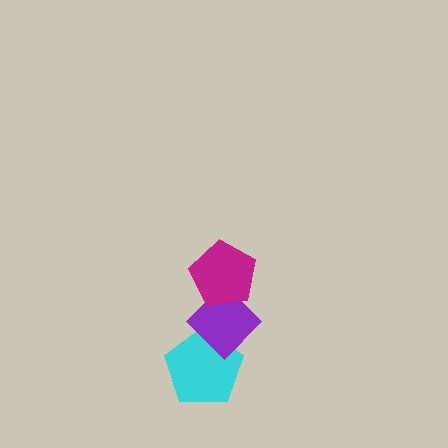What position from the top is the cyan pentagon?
The cyan pentagon is 3rd from the top.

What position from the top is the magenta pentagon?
The magenta pentagon is 1st from the top.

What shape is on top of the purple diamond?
The magenta pentagon is on top of the purple diamond.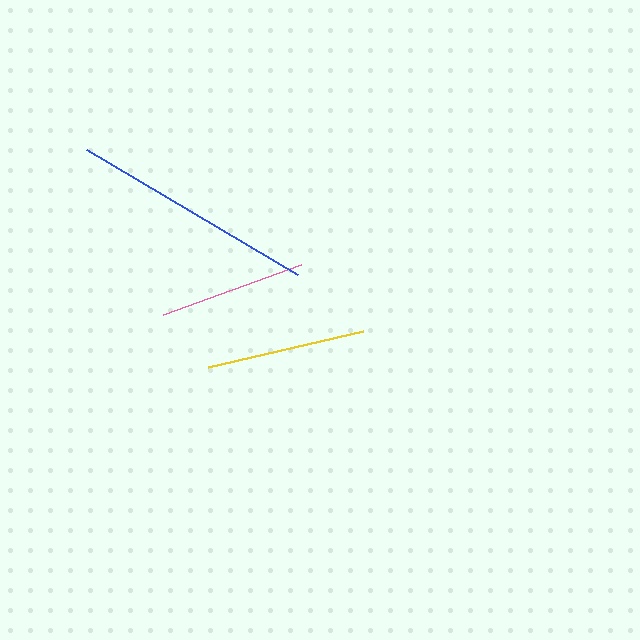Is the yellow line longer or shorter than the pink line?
The yellow line is longer than the pink line.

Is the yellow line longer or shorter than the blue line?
The blue line is longer than the yellow line.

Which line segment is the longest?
The blue line is the longest at approximately 245 pixels.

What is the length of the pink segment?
The pink segment is approximately 147 pixels long.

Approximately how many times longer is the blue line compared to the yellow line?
The blue line is approximately 1.5 times the length of the yellow line.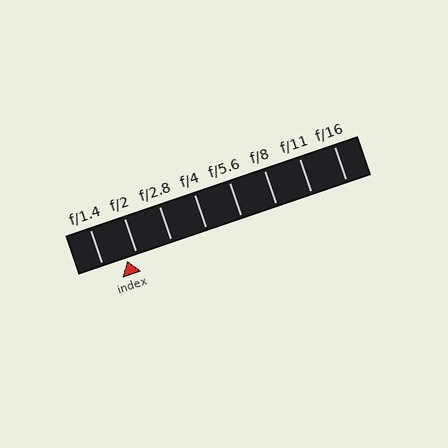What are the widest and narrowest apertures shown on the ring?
The widest aperture shown is f/1.4 and the narrowest is f/16.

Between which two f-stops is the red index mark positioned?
The index mark is between f/1.4 and f/2.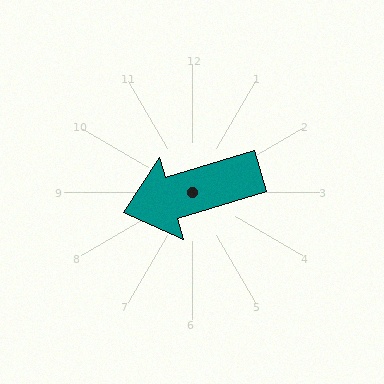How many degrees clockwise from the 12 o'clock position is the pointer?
Approximately 253 degrees.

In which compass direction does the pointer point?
West.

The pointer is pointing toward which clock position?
Roughly 8 o'clock.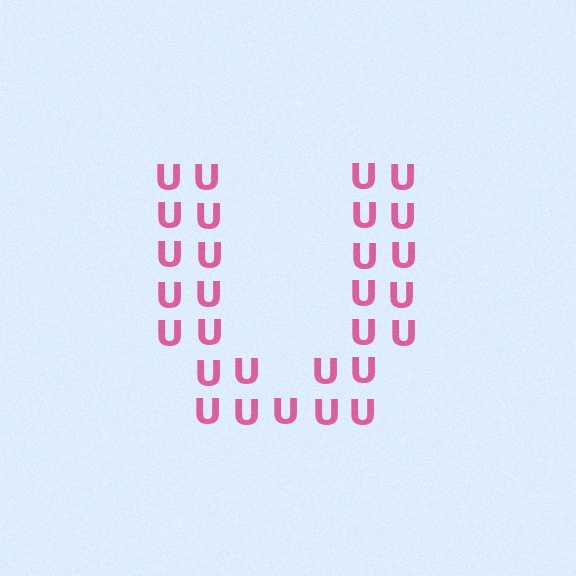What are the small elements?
The small elements are letter U's.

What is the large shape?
The large shape is the letter U.